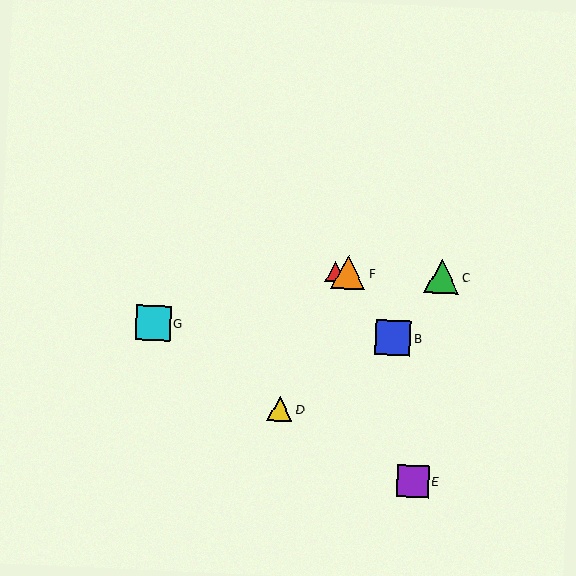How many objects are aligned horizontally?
3 objects (A, C, F) are aligned horizontally.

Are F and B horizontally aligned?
No, F is at y≈272 and B is at y≈337.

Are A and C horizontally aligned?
Yes, both are at y≈272.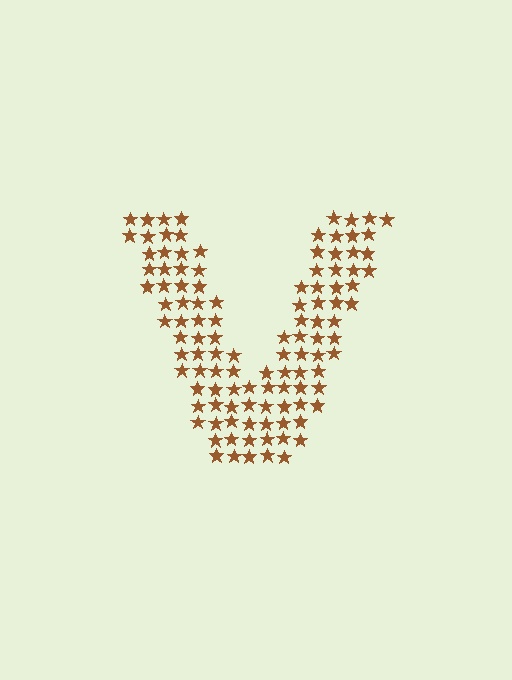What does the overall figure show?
The overall figure shows the letter V.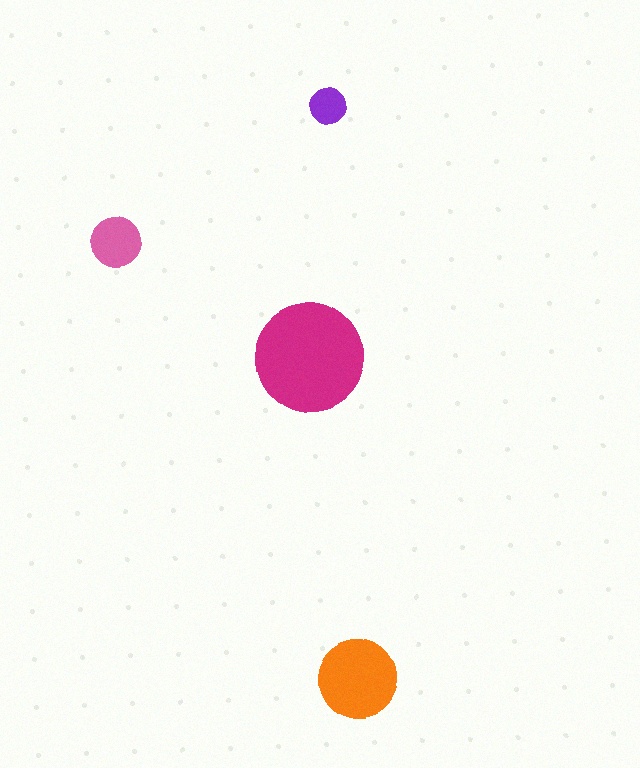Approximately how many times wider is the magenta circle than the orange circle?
About 1.5 times wider.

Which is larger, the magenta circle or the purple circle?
The magenta one.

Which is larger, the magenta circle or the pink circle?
The magenta one.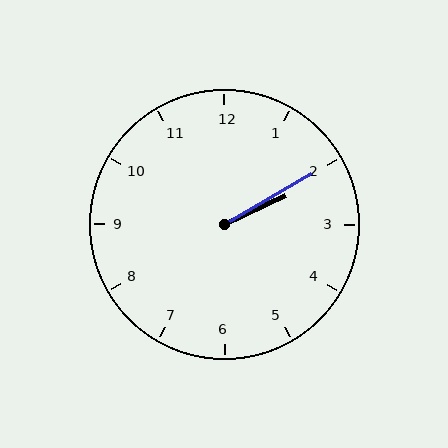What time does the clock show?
2:10.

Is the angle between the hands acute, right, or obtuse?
It is acute.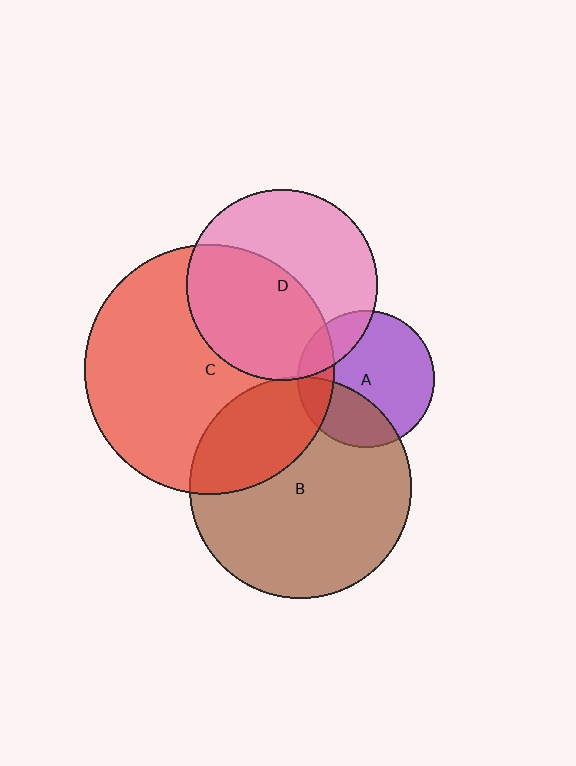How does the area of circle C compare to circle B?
Approximately 1.3 times.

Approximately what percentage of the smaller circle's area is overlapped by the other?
Approximately 30%.